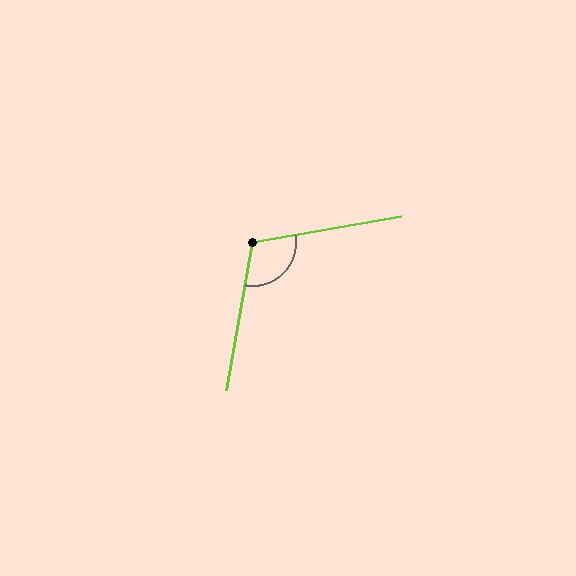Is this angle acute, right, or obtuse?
It is obtuse.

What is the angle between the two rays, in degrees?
Approximately 110 degrees.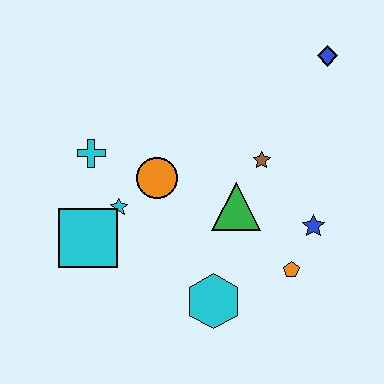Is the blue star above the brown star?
No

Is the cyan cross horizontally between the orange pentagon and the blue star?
No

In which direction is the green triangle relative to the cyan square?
The green triangle is to the right of the cyan square.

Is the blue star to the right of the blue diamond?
No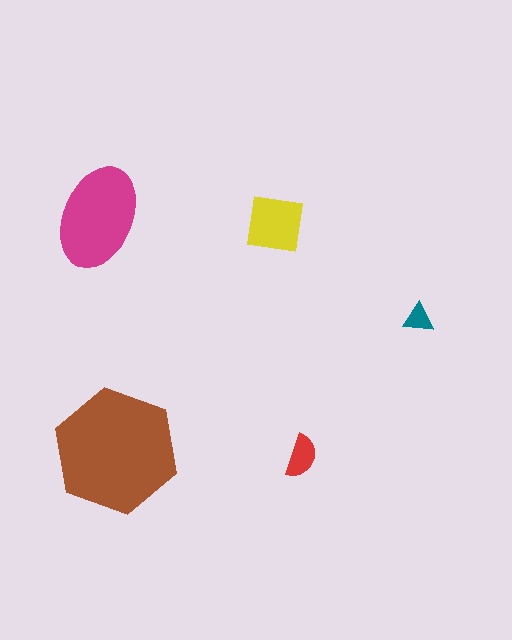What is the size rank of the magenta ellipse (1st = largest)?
2nd.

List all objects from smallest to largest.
The teal triangle, the red semicircle, the yellow square, the magenta ellipse, the brown hexagon.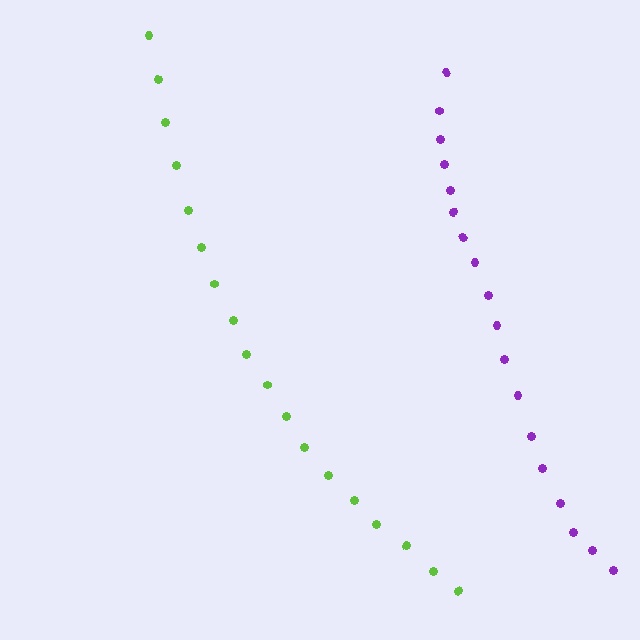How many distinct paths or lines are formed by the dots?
There are 2 distinct paths.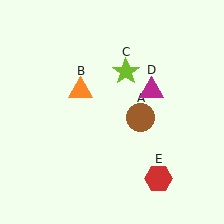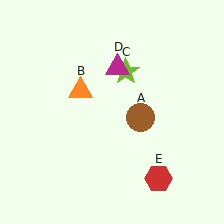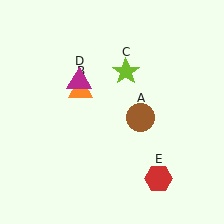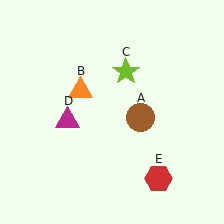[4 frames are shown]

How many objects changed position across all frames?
1 object changed position: magenta triangle (object D).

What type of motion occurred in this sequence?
The magenta triangle (object D) rotated counterclockwise around the center of the scene.